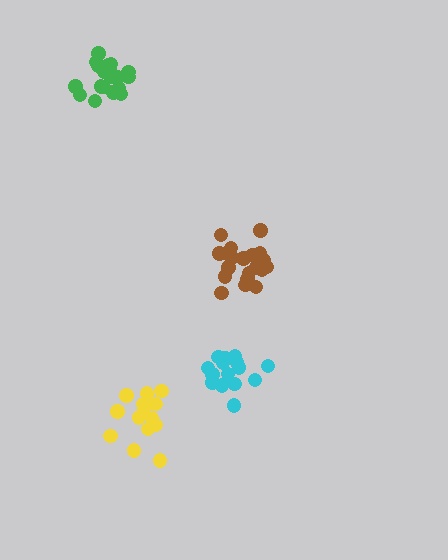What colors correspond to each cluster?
The clusters are colored: green, yellow, cyan, brown.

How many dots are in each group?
Group 1: 19 dots, Group 2: 14 dots, Group 3: 15 dots, Group 4: 20 dots (68 total).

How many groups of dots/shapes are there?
There are 4 groups.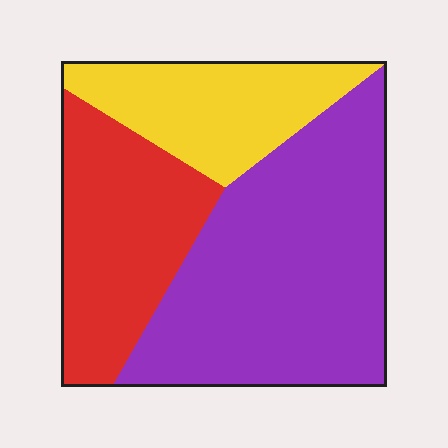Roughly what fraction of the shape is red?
Red takes up about one quarter (1/4) of the shape.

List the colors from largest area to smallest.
From largest to smallest: purple, red, yellow.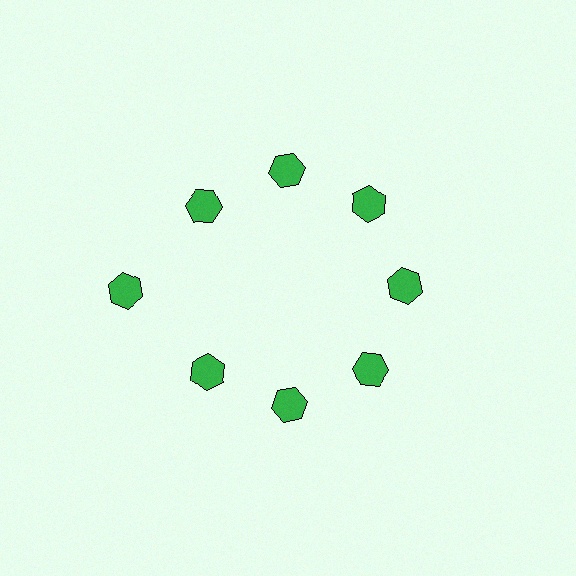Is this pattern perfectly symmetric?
No. The 8 green hexagons are arranged in a ring, but one element near the 9 o'clock position is pushed outward from the center, breaking the 8-fold rotational symmetry.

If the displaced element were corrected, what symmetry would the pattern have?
It would have 8-fold rotational symmetry — the pattern would map onto itself every 45 degrees.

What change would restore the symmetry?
The symmetry would be restored by moving it inward, back onto the ring so that all 8 hexagons sit at equal angles and equal distance from the center.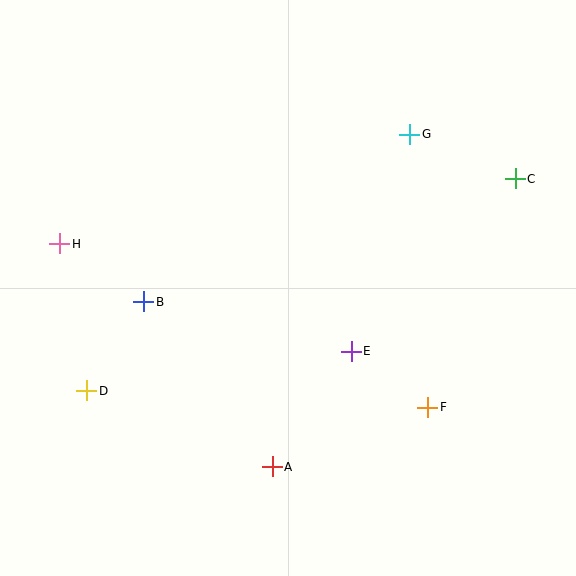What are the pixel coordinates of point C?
Point C is at (515, 179).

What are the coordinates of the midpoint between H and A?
The midpoint between H and A is at (166, 355).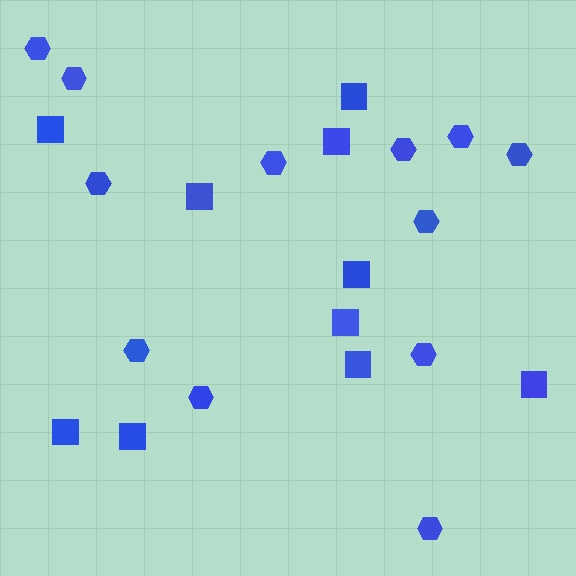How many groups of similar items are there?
There are 2 groups: one group of hexagons (12) and one group of squares (10).